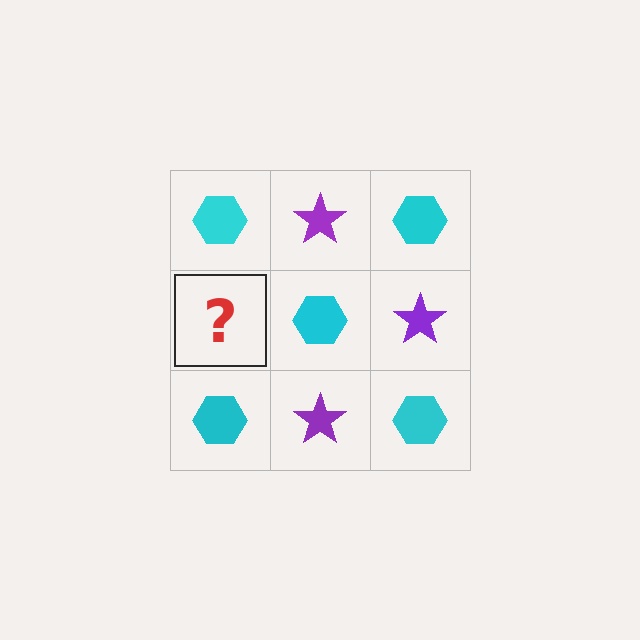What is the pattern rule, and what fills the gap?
The rule is that it alternates cyan hexagon and purple star in a checkerboard pattern. The gap should be filled with a purple star.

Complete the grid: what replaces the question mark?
The question mark should be replaced with a purple star.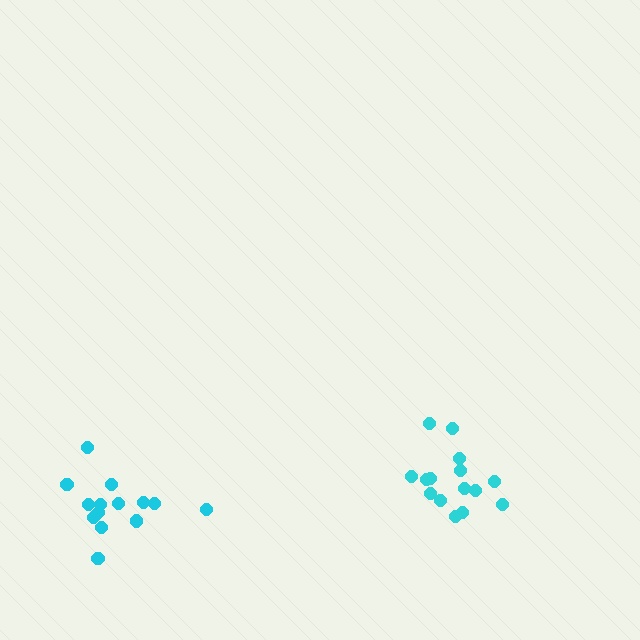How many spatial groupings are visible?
There are 2 spatial groupings.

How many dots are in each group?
Group 1: 14 dots, Group 2: 15 dots (29 total).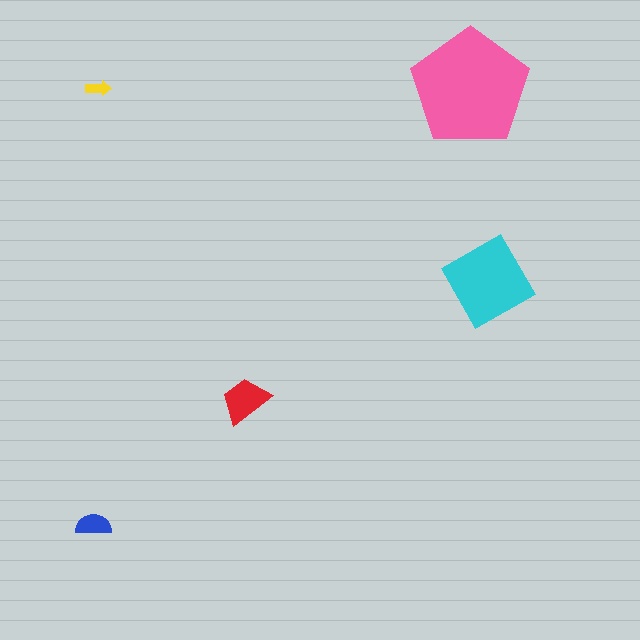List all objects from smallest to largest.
The yellow arrow, the blue semicircle, the red trapezoid, the cyan diamond, the pink pentagon.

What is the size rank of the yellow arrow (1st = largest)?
5th.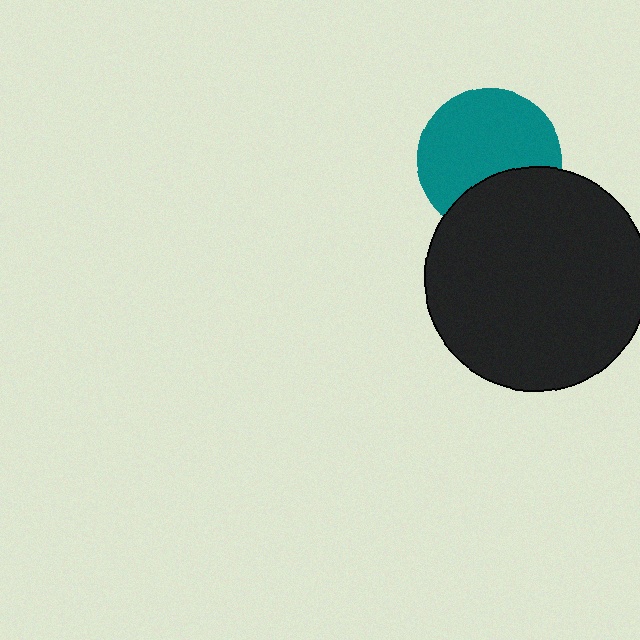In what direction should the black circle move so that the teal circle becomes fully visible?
The black circle should move down. That is the shortest direction to clear the overlap and leave the teal circle fully visible.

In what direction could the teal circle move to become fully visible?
The teal circle could move up. That would shift it out from behind the black circle entirely.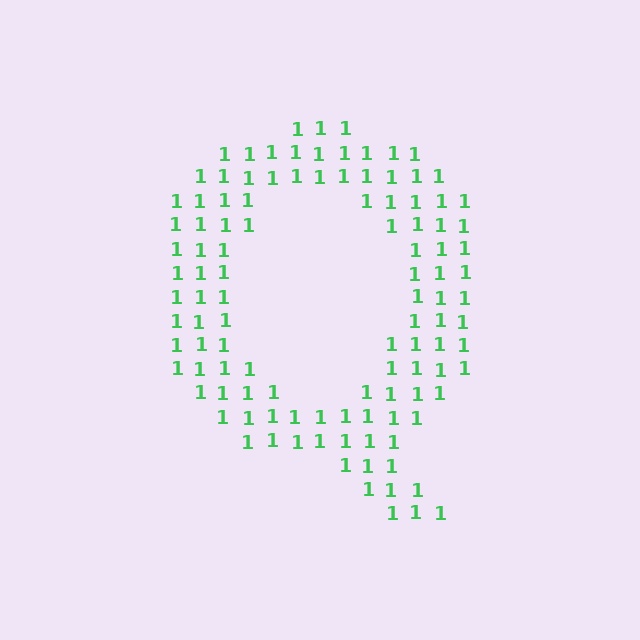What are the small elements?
The small elements are digit 1's.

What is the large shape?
The large shape is the letter Q.